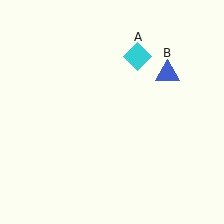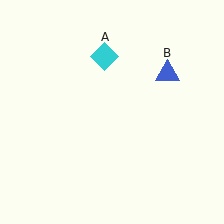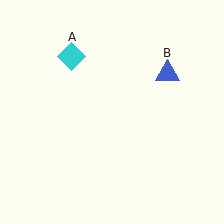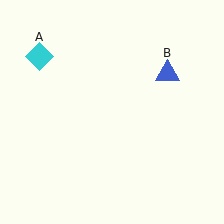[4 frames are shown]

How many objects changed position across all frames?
1 object changed position: cyan diamond (object A).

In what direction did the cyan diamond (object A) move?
The cyan diamond (object A) moved left.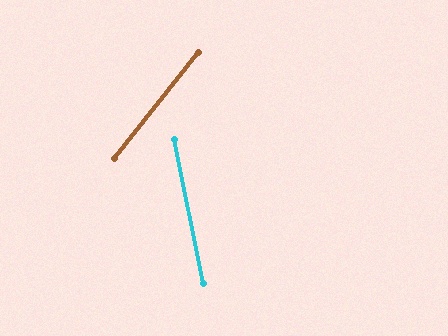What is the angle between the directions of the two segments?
Approximately 50 degrees.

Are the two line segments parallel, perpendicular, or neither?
Neither parallel nor perpendicular — they differ by about 50°.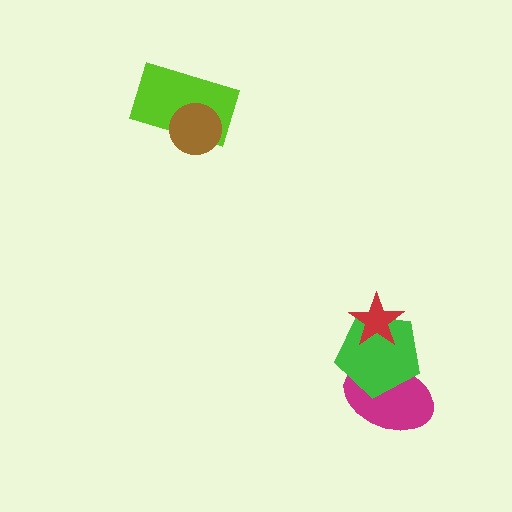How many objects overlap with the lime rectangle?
1 object overlaps with the lime rectangle.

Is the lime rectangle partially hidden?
Yes, it is partially covered by another shape.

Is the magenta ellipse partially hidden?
Yes, it is partially covered by another shape.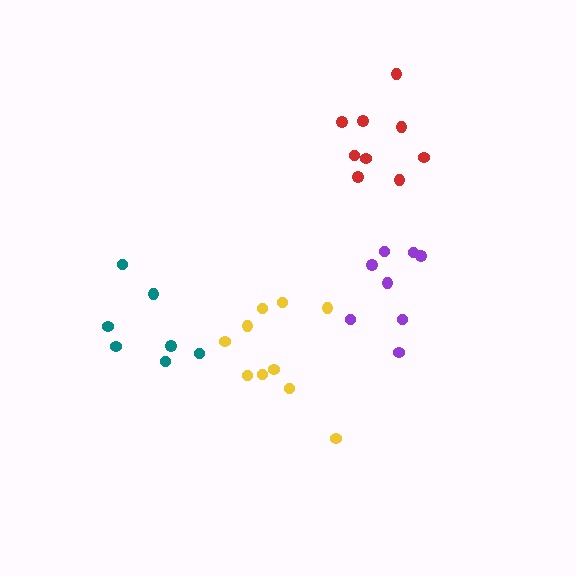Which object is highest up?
The red cluster is topmost.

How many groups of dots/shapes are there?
There are 4 groups.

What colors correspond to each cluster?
The clusters are colored: yellow, red, teal, purple.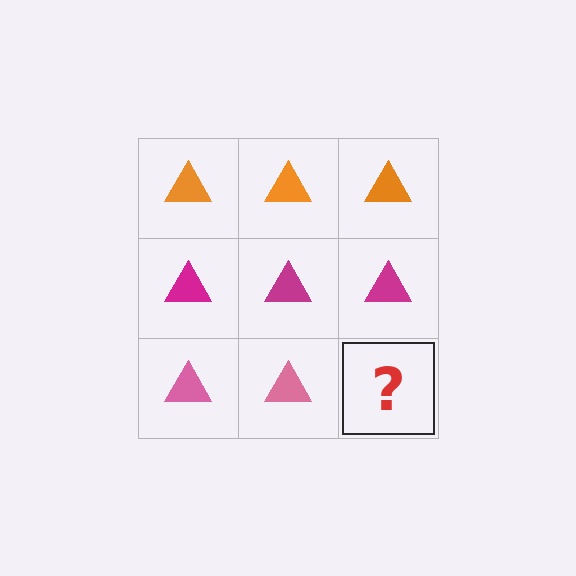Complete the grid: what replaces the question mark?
The question mark should be replaced with a pink triangle.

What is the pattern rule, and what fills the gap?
The rule is that each row has a consistent color. The gap should be filled with a pink triangle.